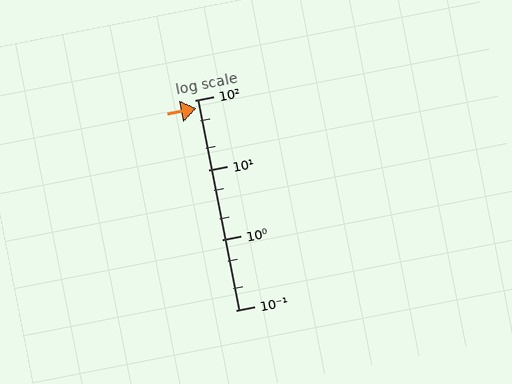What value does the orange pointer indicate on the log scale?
The pointer indicates approximately 75.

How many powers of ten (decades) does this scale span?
The scale spans 3 decades, from 0.1 to 100.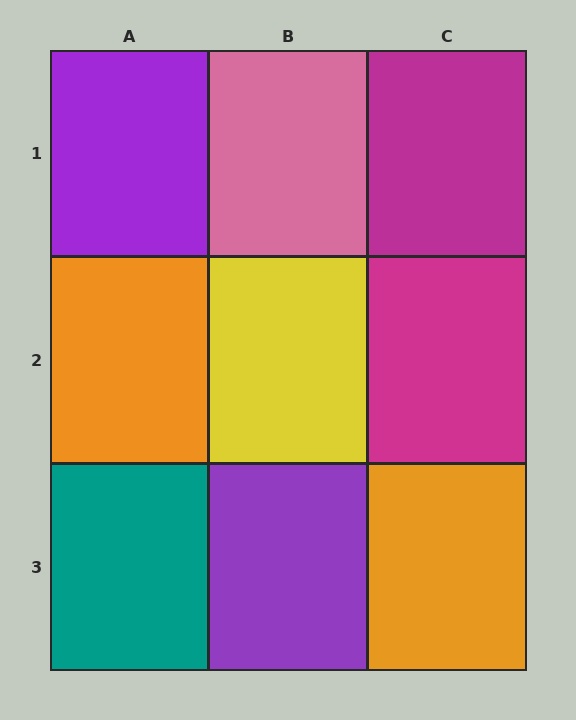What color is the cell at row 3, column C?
Orange.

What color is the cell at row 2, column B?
Yellow.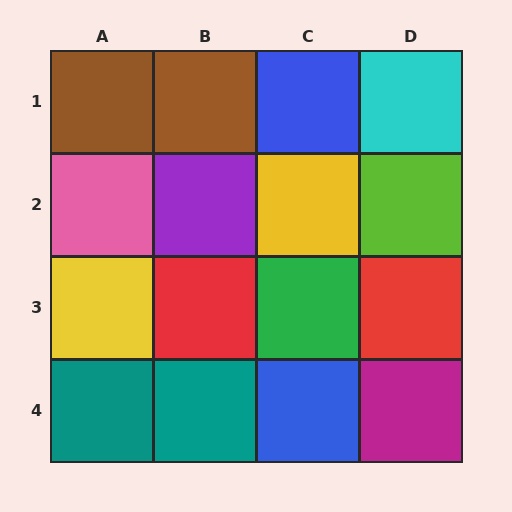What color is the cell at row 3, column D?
Red.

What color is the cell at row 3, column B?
Red.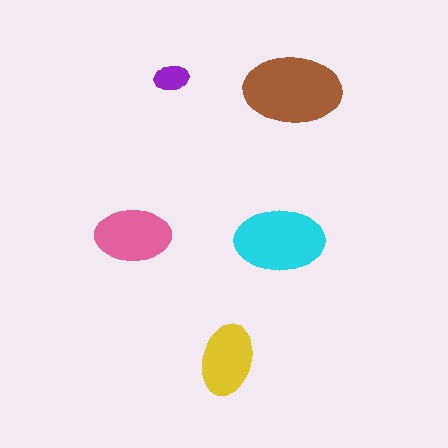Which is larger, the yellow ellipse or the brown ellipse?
The brown one.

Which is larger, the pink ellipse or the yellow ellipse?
The pink one.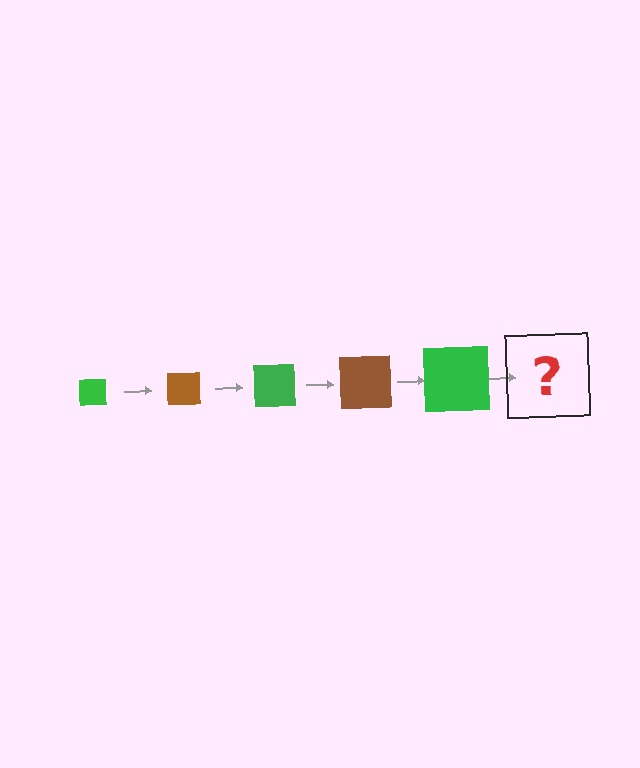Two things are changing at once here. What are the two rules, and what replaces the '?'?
The two rules are that the square grows larger each step and the color cycles through green and brown. The '?' should be a brown square, larger than the previous one.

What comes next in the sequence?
The next element should be a brown square, larger than the previous one.